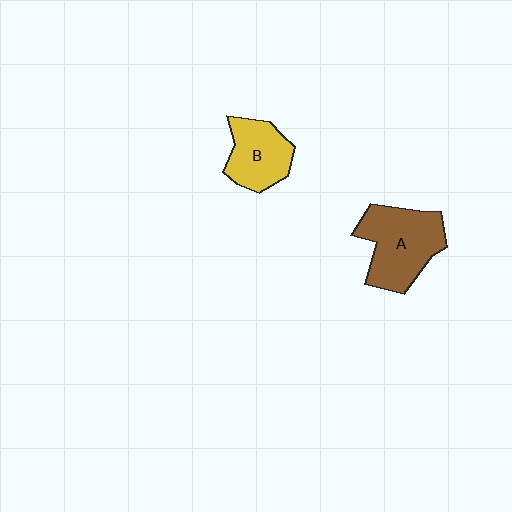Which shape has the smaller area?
Shape B (yellow).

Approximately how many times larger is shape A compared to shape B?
Approximately 1.4 times.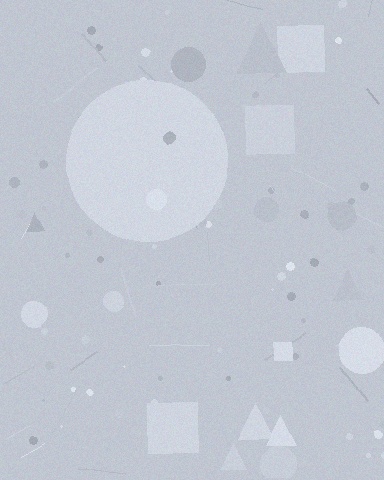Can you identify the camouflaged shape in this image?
The camouflaged shape is a circle.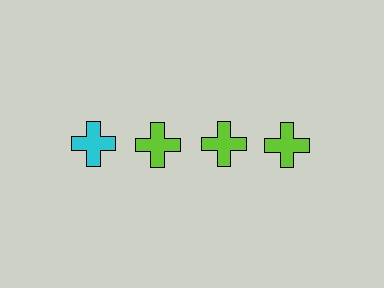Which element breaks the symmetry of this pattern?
The cyan cross in the top row, leftmost column breaks the symmetry. All other shapes are lime crosses.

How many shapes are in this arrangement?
There are 4 shapes arranged in a grid pattern.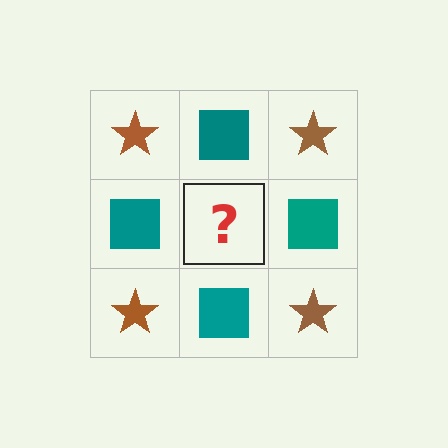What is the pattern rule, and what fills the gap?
The rule is that it alternates brown star and teal square in a checkerboard pattern. The gap should be filled with a brown star.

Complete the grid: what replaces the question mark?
The question mark should be replaced with a brown star.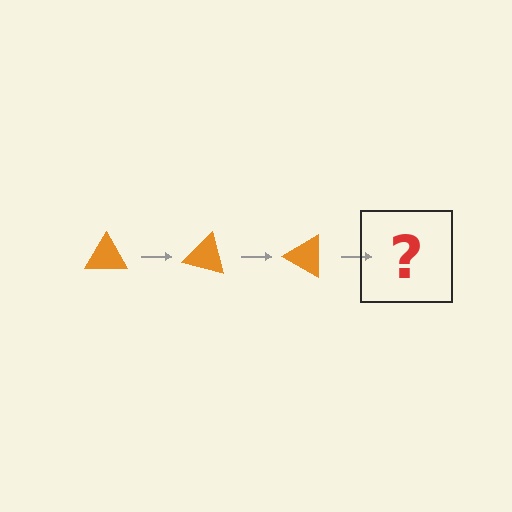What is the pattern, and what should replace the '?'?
The pattern is that the triangle rotates 15 degrees each step. The '?' should be an orange triangle rotated 45 degrees.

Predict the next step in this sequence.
The next step is an orange triangle rotated 45 degrees.